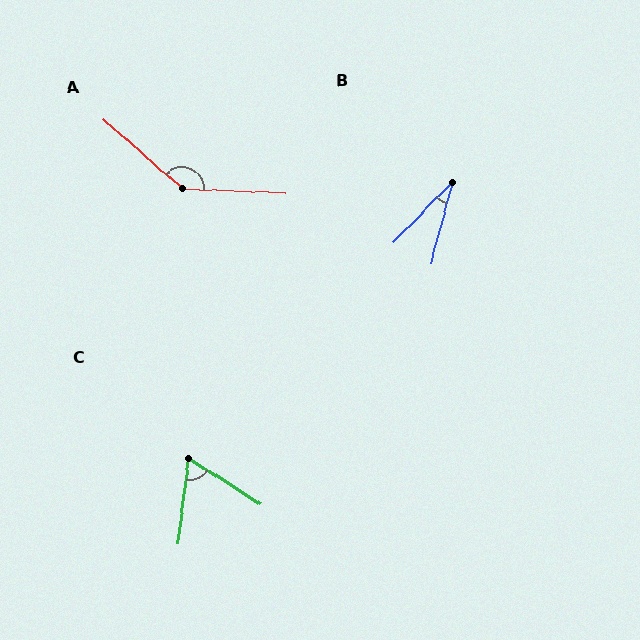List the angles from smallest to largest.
B (30°), C (65°), A (141°).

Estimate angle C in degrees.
Approximately 65 degrees.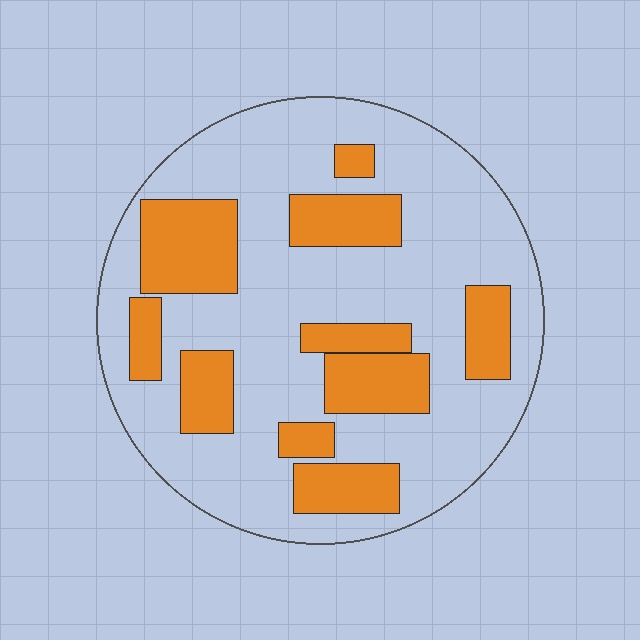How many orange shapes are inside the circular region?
10.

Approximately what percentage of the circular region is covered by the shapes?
Approximately 30%.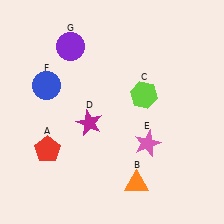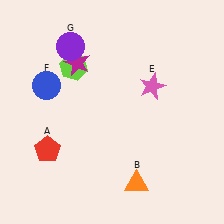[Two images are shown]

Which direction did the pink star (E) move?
The pink star (E) moved up.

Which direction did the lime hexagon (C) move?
The lime hexagon (C) moved left.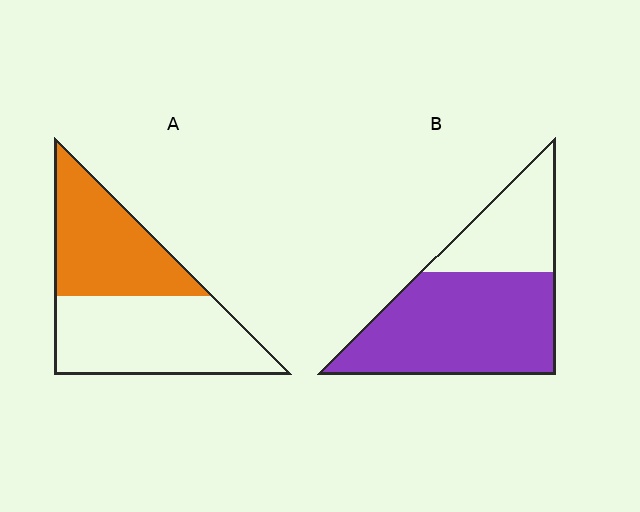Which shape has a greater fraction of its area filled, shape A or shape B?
Shape B.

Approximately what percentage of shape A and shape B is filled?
A is approximately 45% and B is approximately 70%.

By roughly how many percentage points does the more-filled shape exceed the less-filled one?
By roughly 25 percentage points (B over A).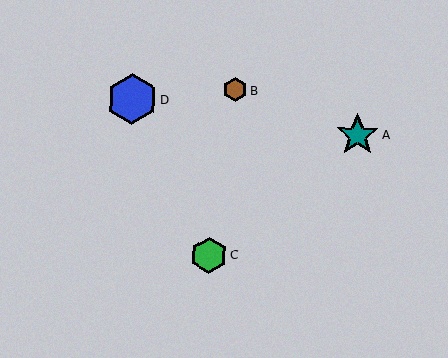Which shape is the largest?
The blue hexagon (labeled D) is the largest.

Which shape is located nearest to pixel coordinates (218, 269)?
The green hexagon (labeled C) at (209, 255) is nearest to that location.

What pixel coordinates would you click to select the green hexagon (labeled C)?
Click at (209, 255) to select the green hexagon C.